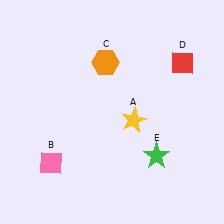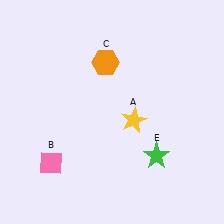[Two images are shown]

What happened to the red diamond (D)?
The red diamond (D) was removed in Image 2. It was in the top-right area of Image 1.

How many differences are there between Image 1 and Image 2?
There is 1 difference between the two images.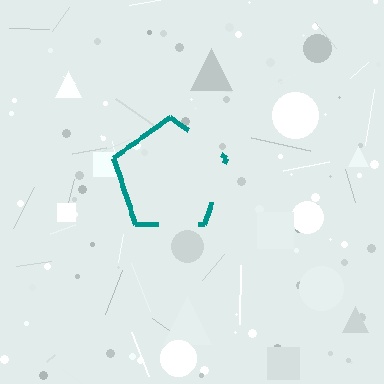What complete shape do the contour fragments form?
The contour fragments form a pentagon.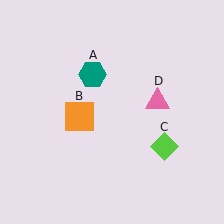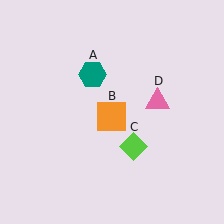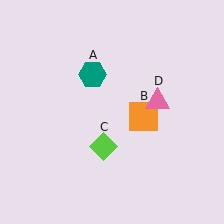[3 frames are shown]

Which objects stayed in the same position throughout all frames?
Teal hexagon (object A) and pink triangle (object D) remained stationary.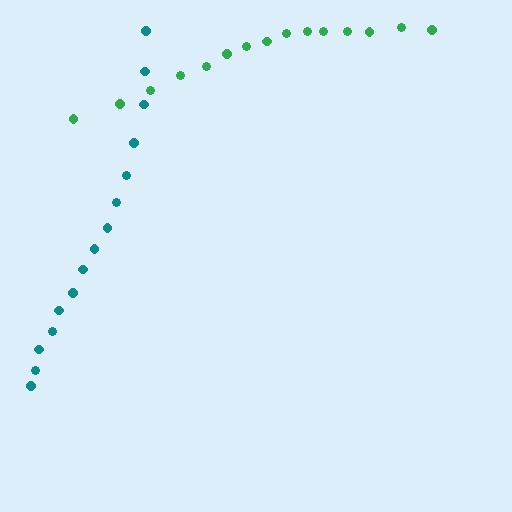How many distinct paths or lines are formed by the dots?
There are 2 distinct paths.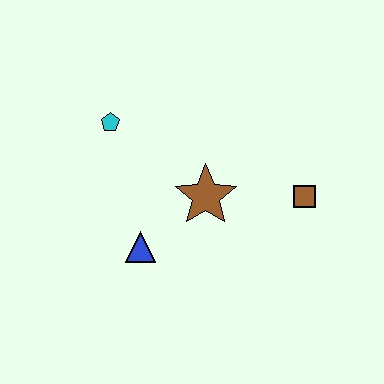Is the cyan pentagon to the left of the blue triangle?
Yes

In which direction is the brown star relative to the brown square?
The brown star is to the left of the brown square.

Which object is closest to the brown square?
The brown star is closest to the brown square.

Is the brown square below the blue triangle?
No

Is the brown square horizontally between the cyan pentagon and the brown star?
No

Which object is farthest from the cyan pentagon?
The brown square is farthest from the cyan pentagon.